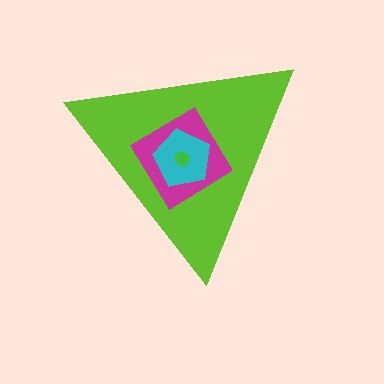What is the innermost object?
The green hexagon.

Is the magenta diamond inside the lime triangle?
Yes.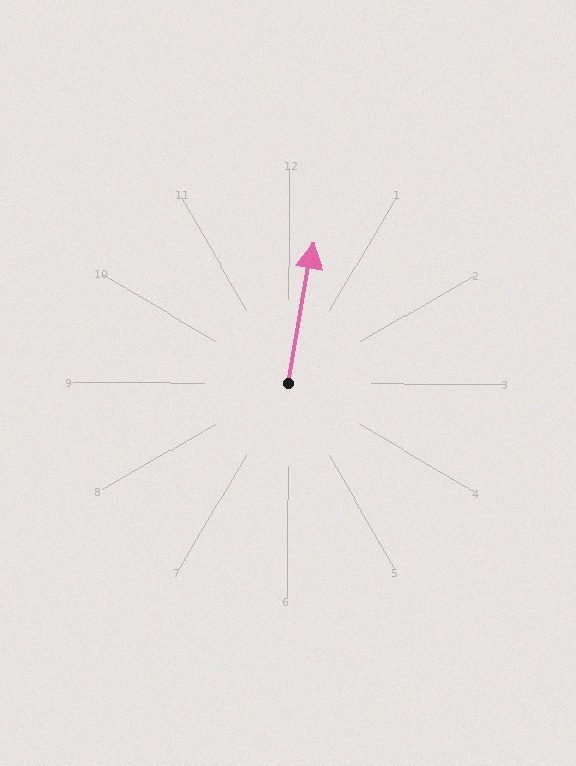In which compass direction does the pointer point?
North.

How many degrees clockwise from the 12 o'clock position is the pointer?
Approximately 10 degrees.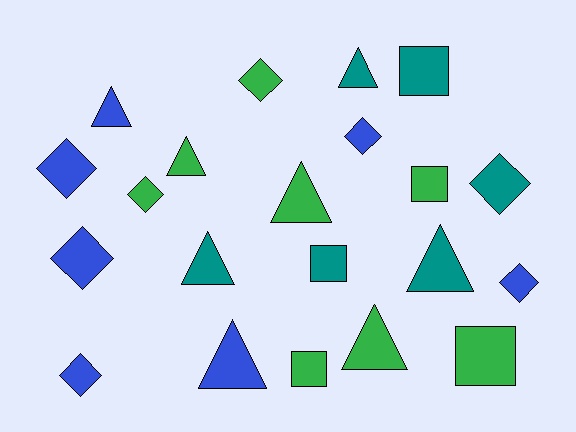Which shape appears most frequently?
Triangle, with 8 objects.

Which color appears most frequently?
Green, with 8 objects.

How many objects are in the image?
There are 21 objects.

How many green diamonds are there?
There are 2 green diamonds.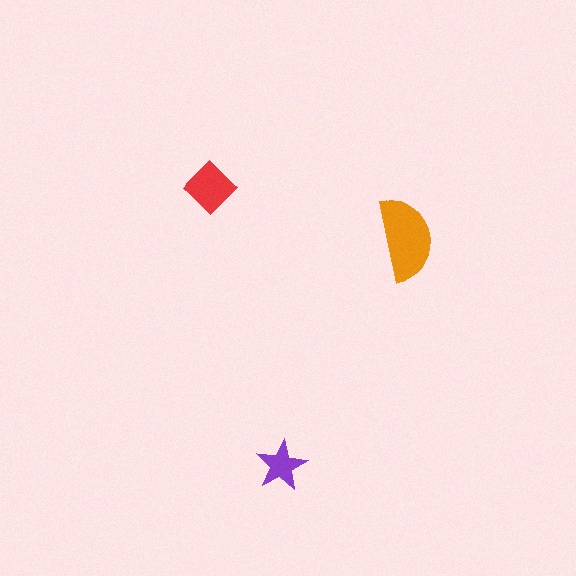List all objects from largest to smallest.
The orange semicircle, the red diamond, the purple star.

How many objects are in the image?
There are 3 objects in the image.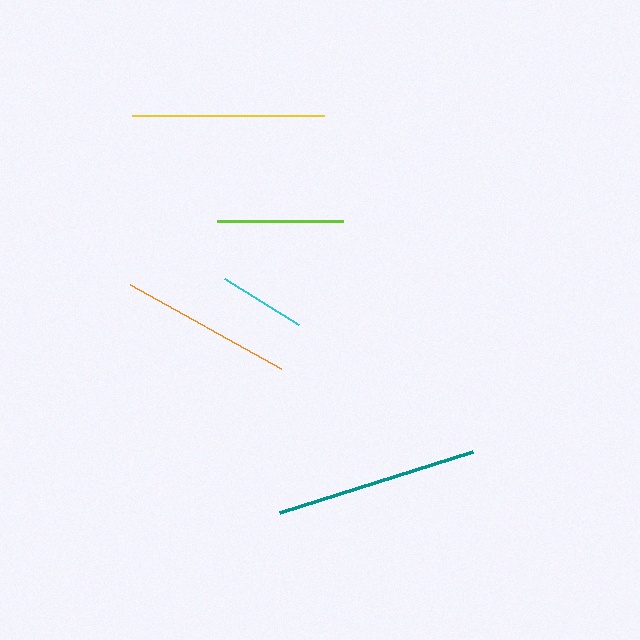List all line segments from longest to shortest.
From longest to shortest: teal, yellow, orange, lime, cyan.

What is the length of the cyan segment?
The cyan segment is approximately 87 pixels long.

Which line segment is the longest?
The teal line is the longest at approximately 203 pixels.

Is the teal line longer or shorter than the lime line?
The teal line is longer than the lime line.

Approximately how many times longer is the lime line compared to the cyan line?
The lime line is approximately 1.4 times the length of the cyan line.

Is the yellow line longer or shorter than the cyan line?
The yellow line is longer than the cyan line.